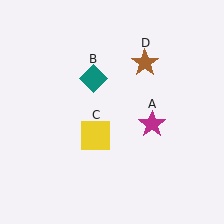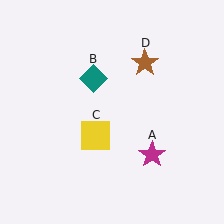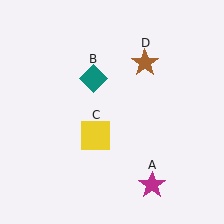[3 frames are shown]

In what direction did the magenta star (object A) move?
The magenta star (object A) moved down.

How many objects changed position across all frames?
1 object changed position: magenta star (object A).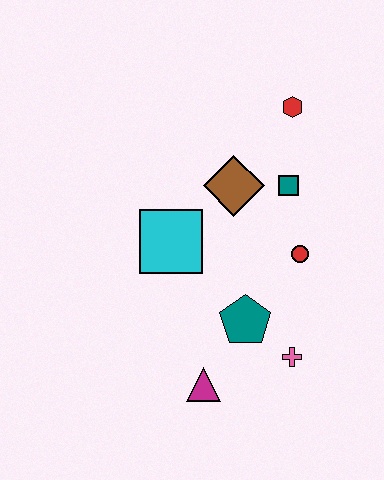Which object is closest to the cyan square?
The brown diamond is closest to the cyan square.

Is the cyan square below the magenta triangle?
No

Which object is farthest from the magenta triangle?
The red hexagon is farthest from the magenta triangle.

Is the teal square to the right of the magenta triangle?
Yes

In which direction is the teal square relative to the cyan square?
The teal square is to the right of the cyan square.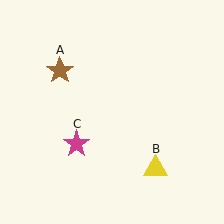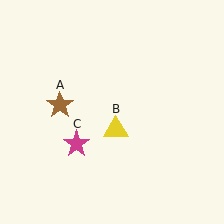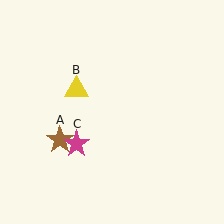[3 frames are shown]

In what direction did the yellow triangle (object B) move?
The yellow triangle (object B) moved up and to the left.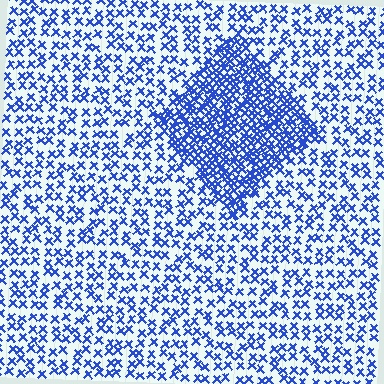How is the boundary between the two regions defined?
The boundary is defined by a change in element density (approximately 2.3x ratio). All elements are the same color, size, and shape.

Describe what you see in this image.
The image contains small blue elements arranged at two different densities. A diamond-shaped region is visible where the elements are more densely packed than the surrounding area.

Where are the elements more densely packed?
The elements are more densely packed inside the diamond boundary.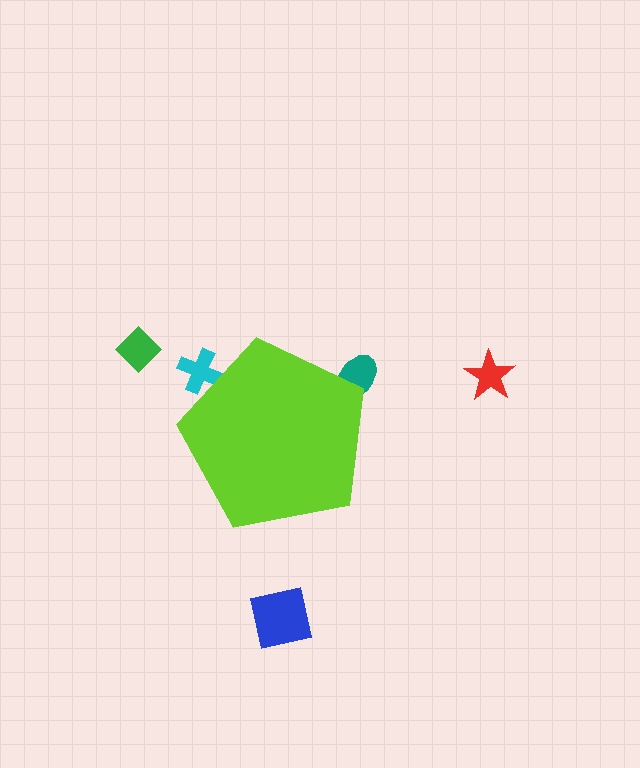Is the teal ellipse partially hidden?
Yes, the teal ellipse is partially hidden behind the lime pentagon.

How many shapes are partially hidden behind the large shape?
2 shapes are partially hidden.